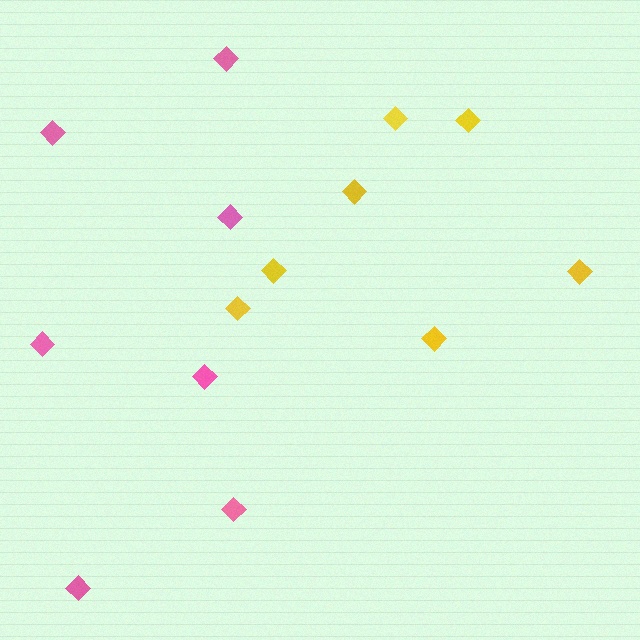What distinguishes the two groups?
There are 2 groups: one group of pink diamonds (7) and one group of yellow diamonds (7).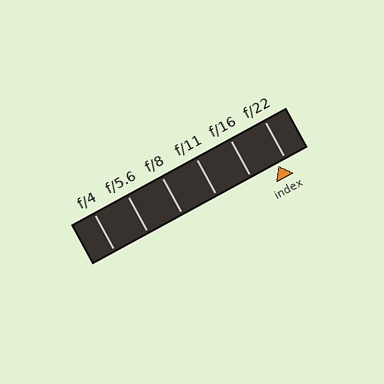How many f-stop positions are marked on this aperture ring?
There are 6 f-stop positions marked.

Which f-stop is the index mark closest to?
The index mark is closest to f/22.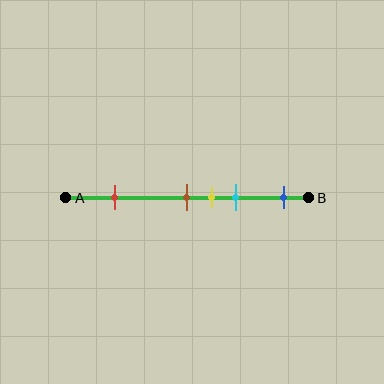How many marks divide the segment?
There are 5 marks dividing the segment.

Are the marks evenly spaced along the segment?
No, the marks are not evenly spaced.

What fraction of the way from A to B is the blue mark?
The blue mark is approximately 90% (0.9) of the way from A to B.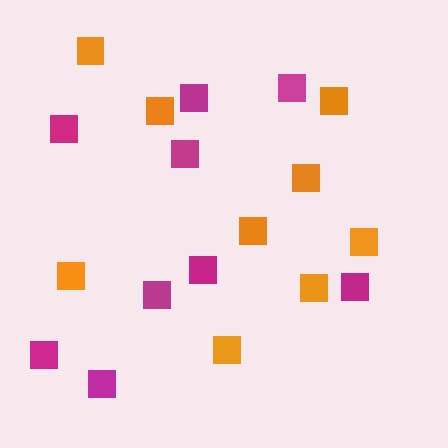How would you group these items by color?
There are 2 groups: one group of orange squares (9) and one group of magenta squares (9).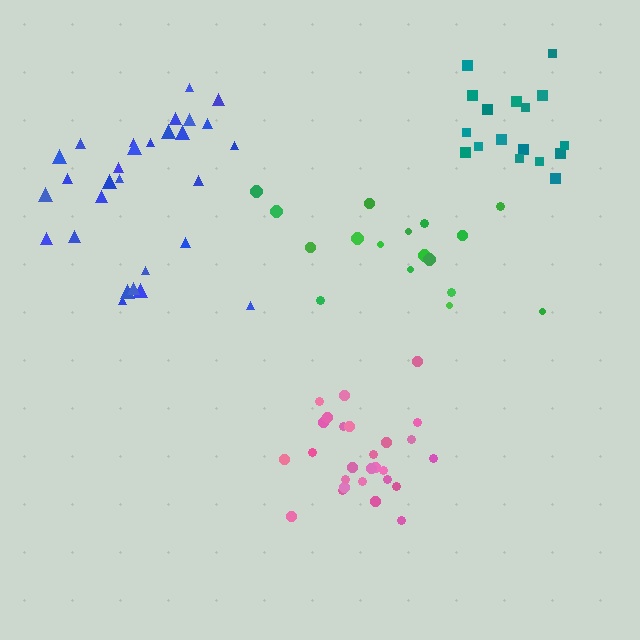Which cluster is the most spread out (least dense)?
Green.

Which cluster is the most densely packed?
Pink.